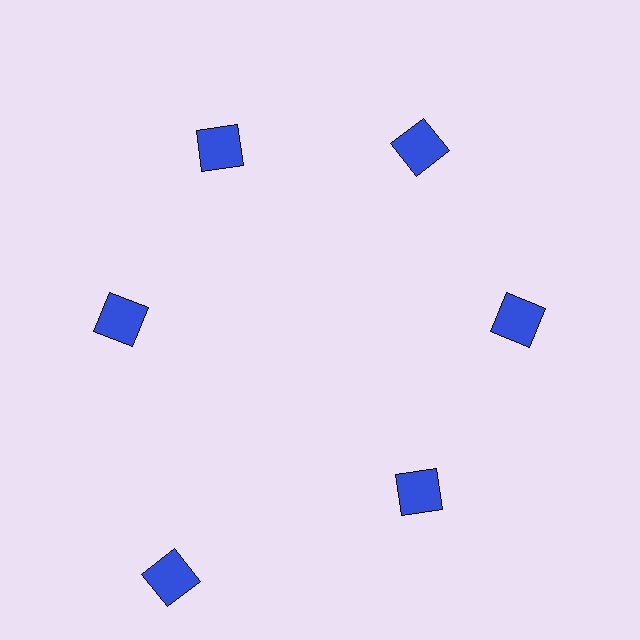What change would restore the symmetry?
The symmetry would be restored by moving it inward, back onto the ring so that all 6 squares sit at equal angles and equal distance from the center.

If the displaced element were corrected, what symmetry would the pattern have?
It would have 6-fold rotational symmetry — the pattern would map onto itself every 60 degrees.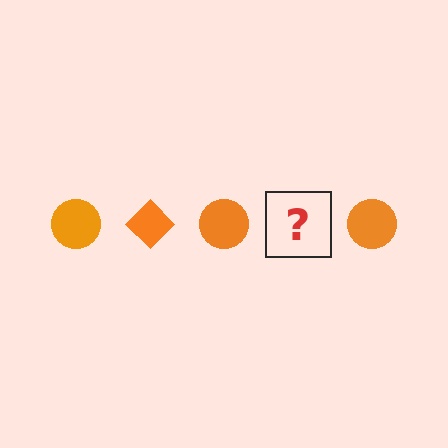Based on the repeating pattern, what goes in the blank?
The blank should be an orange diamond.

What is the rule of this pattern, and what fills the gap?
The rule is that the pattern cycles through circle, diamond shapes in orange. The gap should be filled with an orange diamond.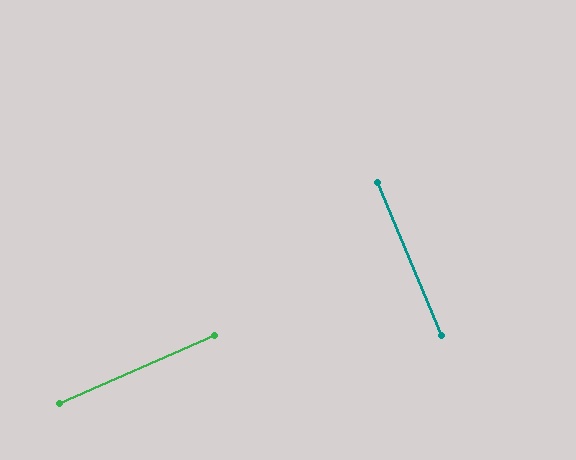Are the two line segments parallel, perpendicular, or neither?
Perpendicular — they meet at approximately 89°.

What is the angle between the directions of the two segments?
Approximately 89 degrees.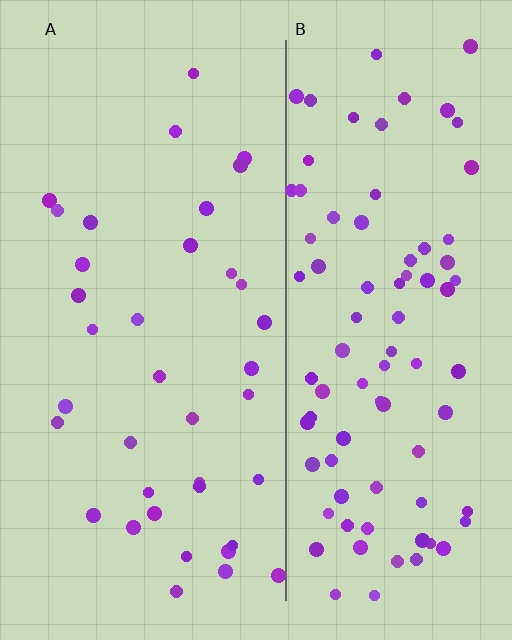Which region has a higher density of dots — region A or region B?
B (the right).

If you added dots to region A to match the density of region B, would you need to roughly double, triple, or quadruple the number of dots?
Approximately double.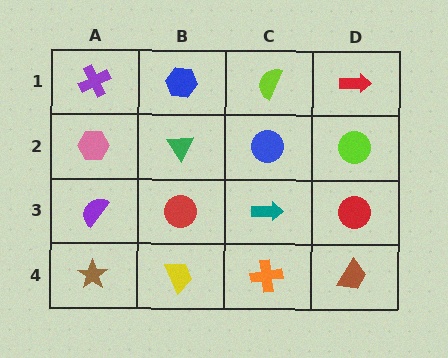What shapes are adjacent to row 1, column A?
A pink hexagon (row 2, column A), a blue hexagon (row 1, column B).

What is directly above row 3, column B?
A green triangle.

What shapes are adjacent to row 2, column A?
A purple cross (row 1, column A), a purple semicircle (row 3, column A), a green triangle (row 2, column B).